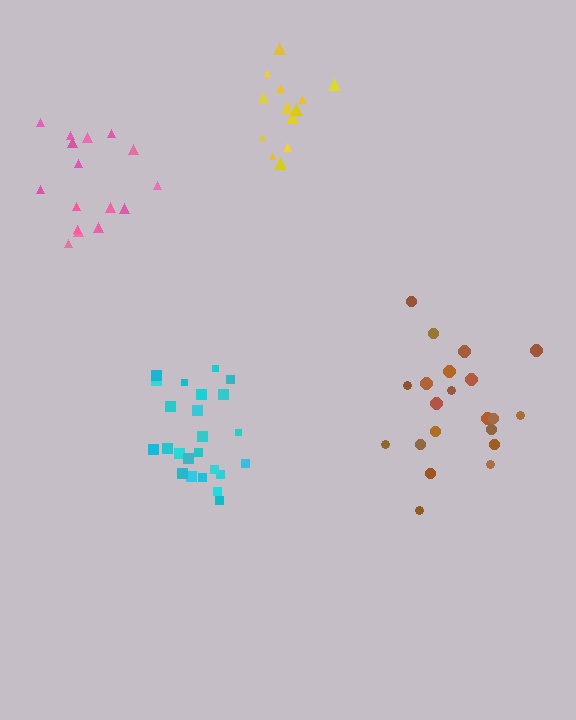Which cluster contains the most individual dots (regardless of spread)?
Cyan (24).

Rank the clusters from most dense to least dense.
cyan, yellow, brown, pink.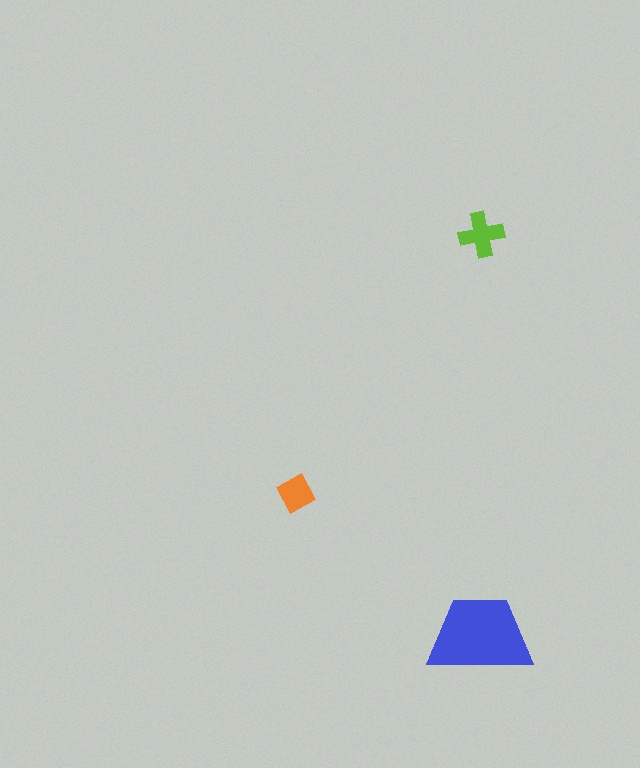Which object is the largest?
The blue trapezoid.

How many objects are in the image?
There are 3 objects in the image.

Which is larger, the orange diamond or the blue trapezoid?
The blue trapezoid.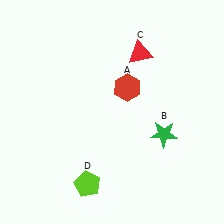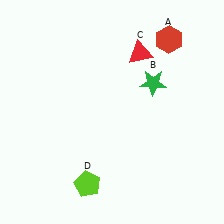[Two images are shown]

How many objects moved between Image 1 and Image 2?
2 objects moved between the two images.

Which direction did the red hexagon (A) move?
The red hexagon (A) moved up.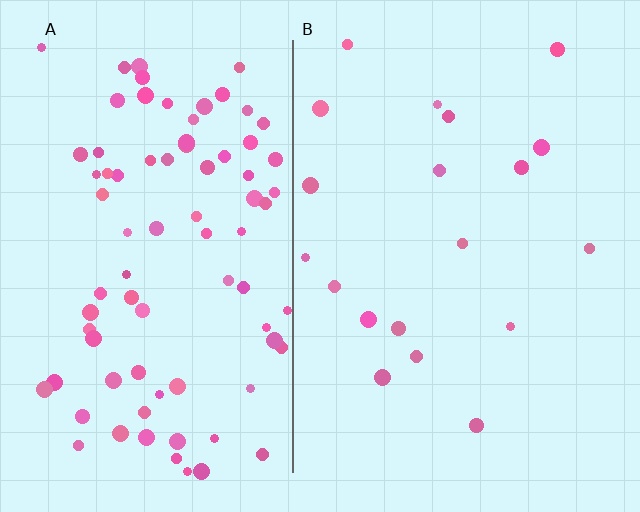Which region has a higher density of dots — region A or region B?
A (the left).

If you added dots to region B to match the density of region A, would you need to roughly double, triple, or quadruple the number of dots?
Approximately quadruple.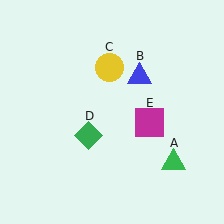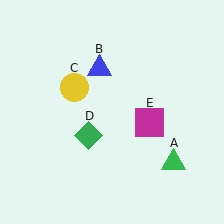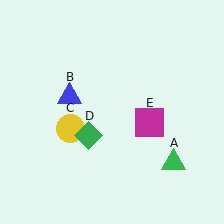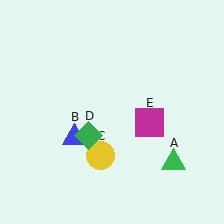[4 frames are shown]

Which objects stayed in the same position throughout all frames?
Green triangle (object A) and green diamond (object D) and magenta square (object E) remained stationary.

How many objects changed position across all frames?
2 objects changed position: blue triangle (object B), yellow circle (object C).